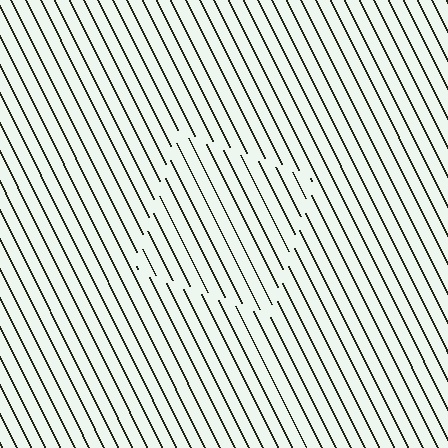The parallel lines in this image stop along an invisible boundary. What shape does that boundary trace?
An illusory square. The interior of the shape contains the same grating, shifted by half a period — the contour is defined by the phase discontinuity where line-ends from the inner and outer gratings abut.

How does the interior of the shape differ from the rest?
The interior of the shape contains the same grating, shifted by half a period — the contour is defined by the phase discontinuity where line-ends from the inner and outer gratings abut.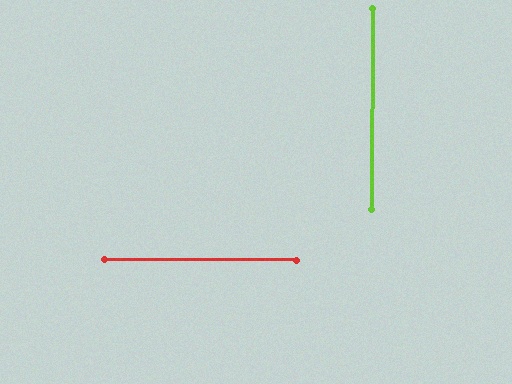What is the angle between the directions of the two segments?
Approximately 90 degrees.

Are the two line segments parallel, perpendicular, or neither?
Perpendicular — they meet at approximately 90°.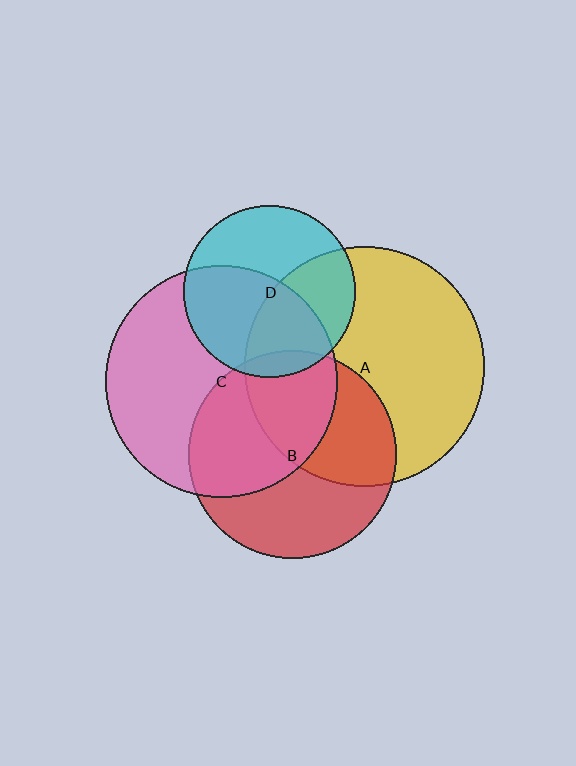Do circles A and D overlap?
Yes.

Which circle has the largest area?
Circle A (yellow).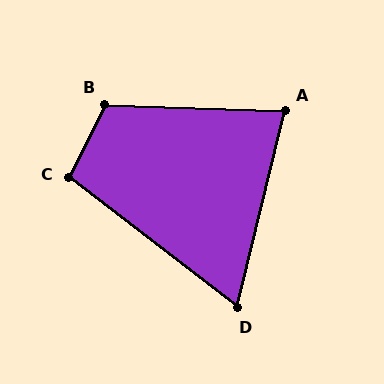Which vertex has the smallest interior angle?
D, at approximately 66 degrees.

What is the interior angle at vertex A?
Approximately 78 degrees (acute).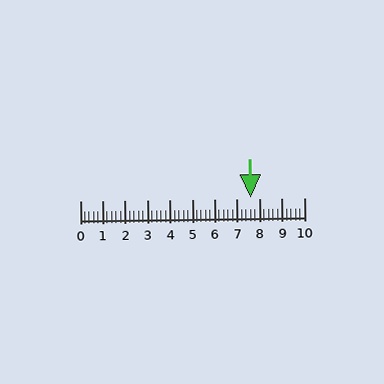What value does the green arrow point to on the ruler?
The green arrow points to approximately 7.6.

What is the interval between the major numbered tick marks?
The major tick marks are spaced 1 units apart.